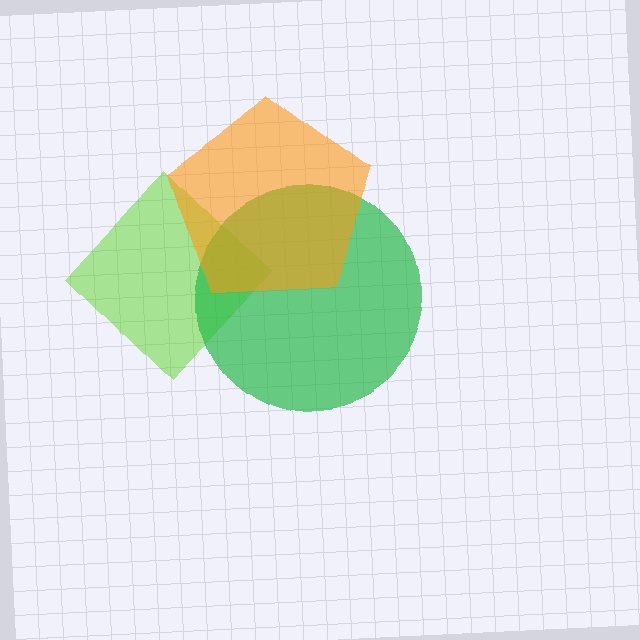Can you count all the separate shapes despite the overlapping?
Yes, there are 3 separate shapes.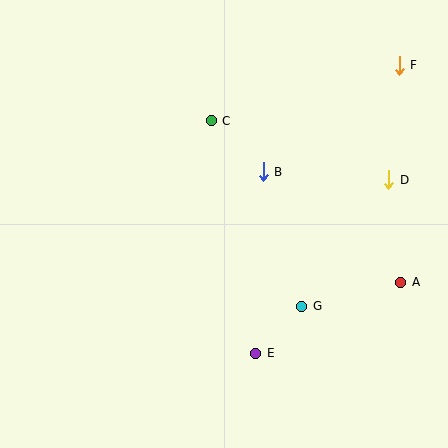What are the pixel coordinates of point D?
Point D is at (389, 180).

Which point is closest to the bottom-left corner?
Point E is closest to the bottom-left corner.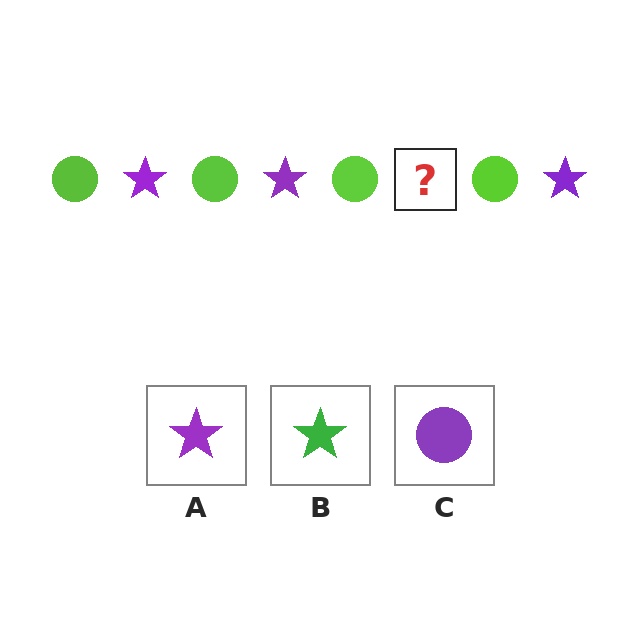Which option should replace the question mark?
Option A.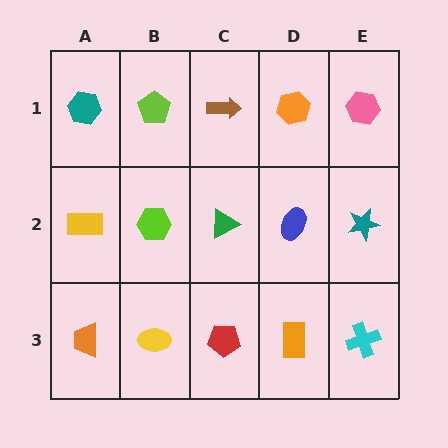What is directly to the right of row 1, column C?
An orange hexagon.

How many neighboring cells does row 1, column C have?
3.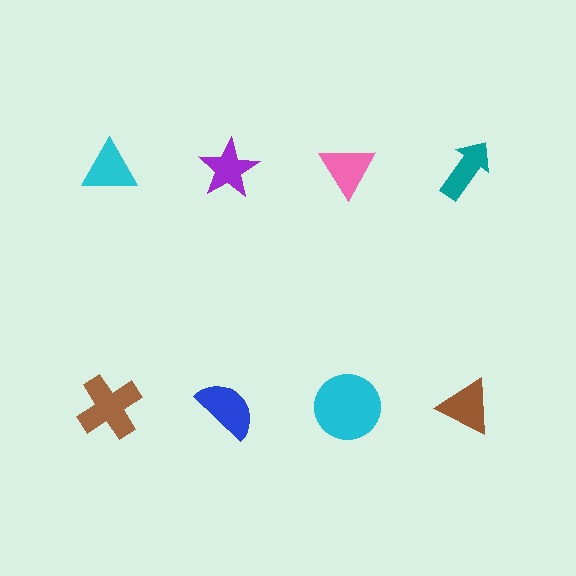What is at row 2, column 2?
A blue semicircle.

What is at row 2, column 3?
A cyan circle.